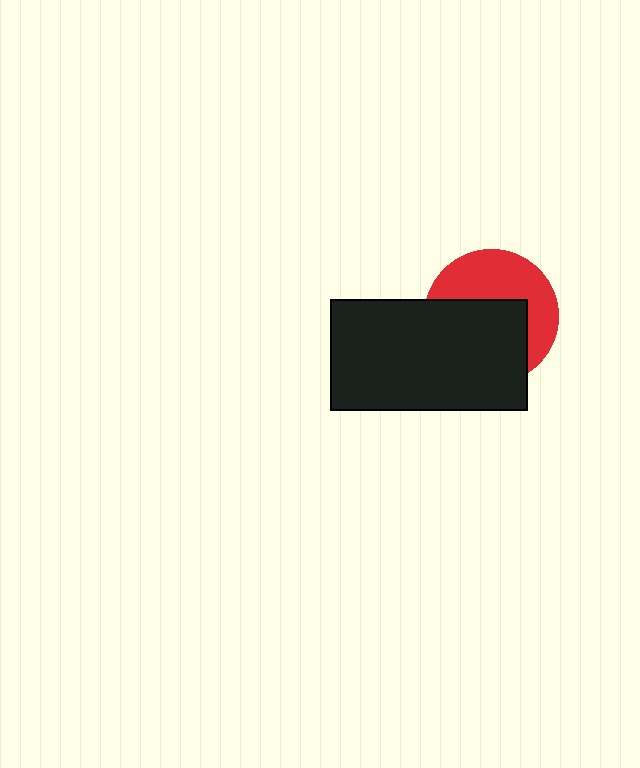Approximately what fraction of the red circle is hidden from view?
Roughly 53% of the red circle is hidden behind the black rectangle.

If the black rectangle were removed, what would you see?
You would see the complete red circle.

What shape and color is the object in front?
The object in front is a black rectangle.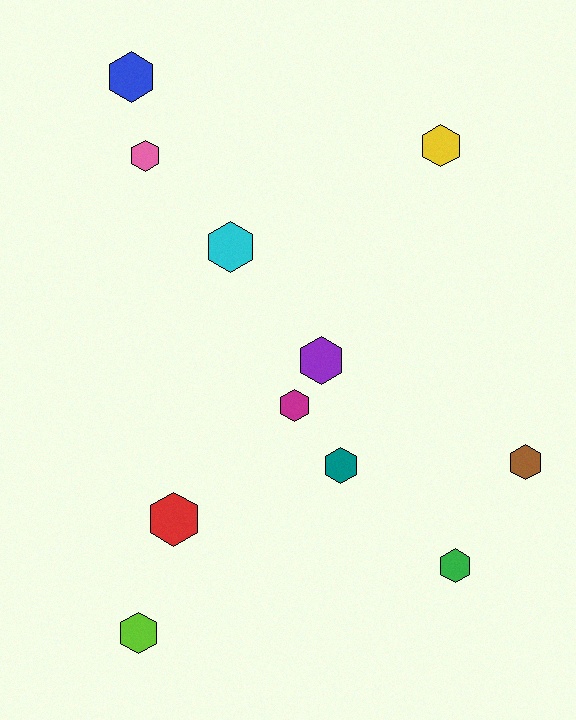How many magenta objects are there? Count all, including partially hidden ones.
There is 1 magenta object.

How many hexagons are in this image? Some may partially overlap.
There are 11 hexagons.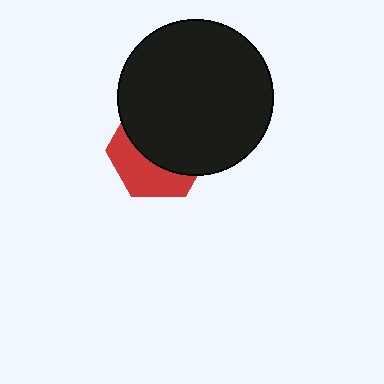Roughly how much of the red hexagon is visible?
A small part of it is visible (roughly 39%).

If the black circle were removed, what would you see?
You would see the complete red hexagon.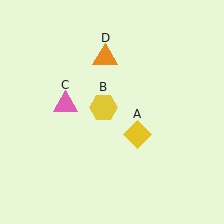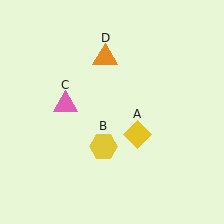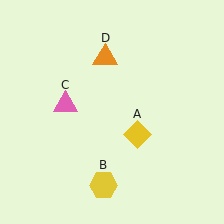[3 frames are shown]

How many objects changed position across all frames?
1 object changed position: yellow hexagon (object B).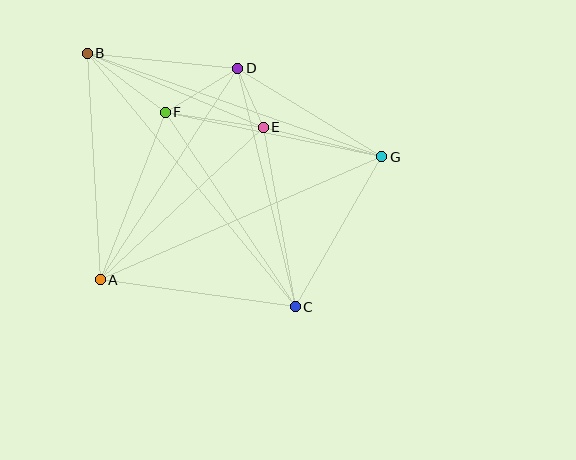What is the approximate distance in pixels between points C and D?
The distance between C and D is approximately 246 pixels.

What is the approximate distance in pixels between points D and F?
The distance between D and F is approximately 85 pixels.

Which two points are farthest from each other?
Points B and C are farthest from each other.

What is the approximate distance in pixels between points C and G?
The distance between C and G is approximately 173 pixels.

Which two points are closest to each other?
Points D and E are closest to each other.